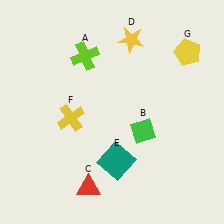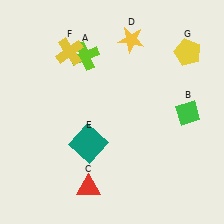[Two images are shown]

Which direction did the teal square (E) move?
The teal square (E) moved left.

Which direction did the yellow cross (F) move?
The yellow cross (F) moved up.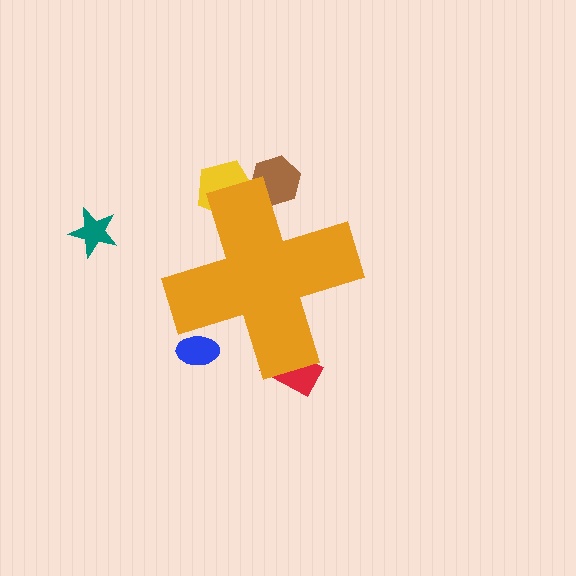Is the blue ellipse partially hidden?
Yes, the blue ellipse is partially hidden behind the orange cross.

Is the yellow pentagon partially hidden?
Yes, the yellow pentagon is partially hidden behind the orange cross.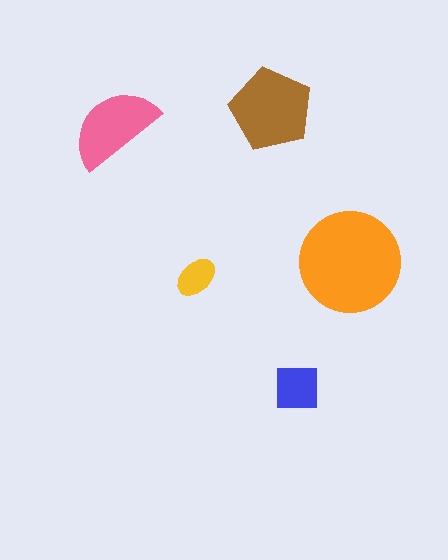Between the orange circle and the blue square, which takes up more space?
The orange circle.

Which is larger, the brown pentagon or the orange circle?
The orange circle.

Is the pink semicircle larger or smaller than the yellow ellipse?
Larger.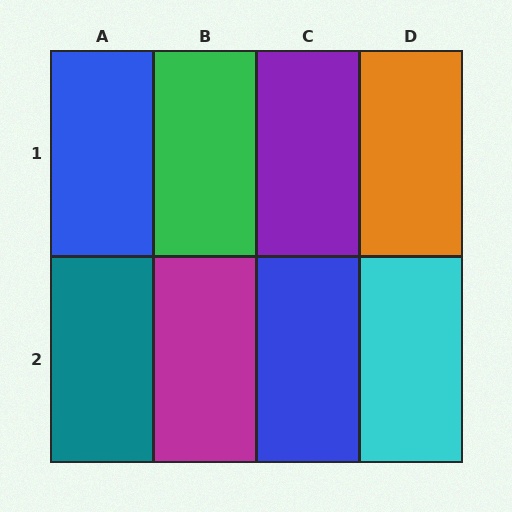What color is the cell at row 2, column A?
Teal.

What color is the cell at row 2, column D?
Cyan.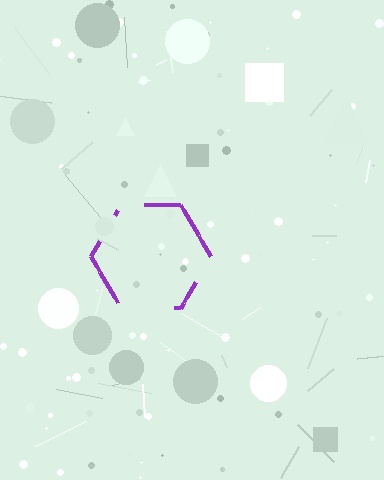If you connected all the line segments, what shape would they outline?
They would outline a hexagon.